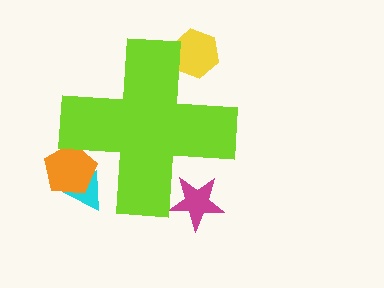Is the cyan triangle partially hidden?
Yes, the cyan triangle is partially hidden behind the lime cross.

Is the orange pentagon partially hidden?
Yes, the orange pentagon is partially hidden behind the lime cross.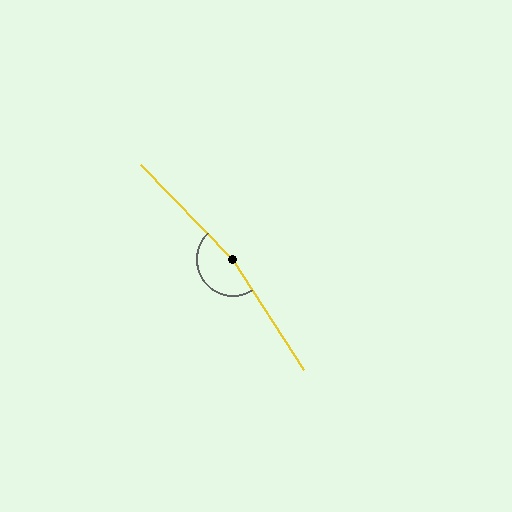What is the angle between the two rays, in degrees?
Approximately 169 degrees.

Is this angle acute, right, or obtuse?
It is obtuse.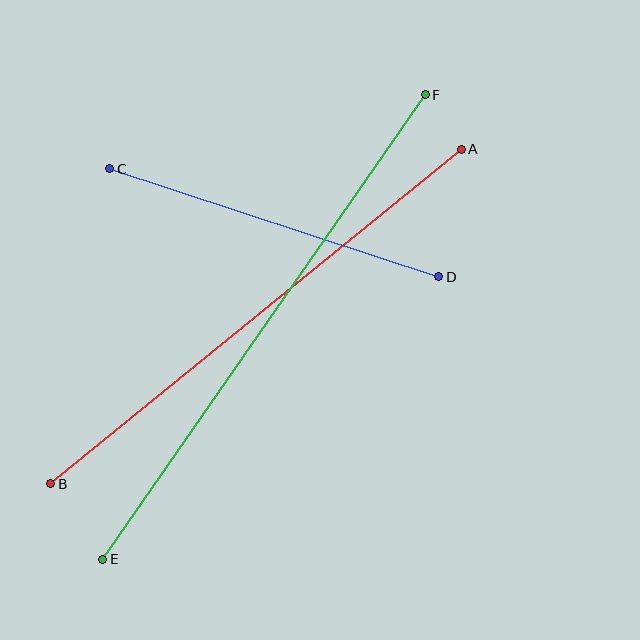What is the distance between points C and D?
The distance is approximately 347 pixels.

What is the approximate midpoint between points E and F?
The midpoint is at approximately (264, 327) pixels.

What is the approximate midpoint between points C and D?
The midpoint is at approximately (274, 223) pixels.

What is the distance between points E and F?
The distance is approximately 565 pixels.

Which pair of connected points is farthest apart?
Points E and F are farthest apart.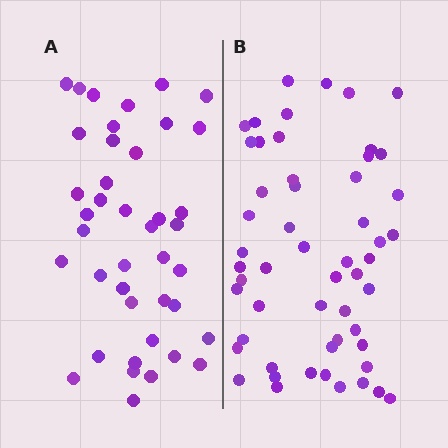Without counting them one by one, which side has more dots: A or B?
Region B (the right region) has more dots.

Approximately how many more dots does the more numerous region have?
Region B has approximately 15 more dots than region A.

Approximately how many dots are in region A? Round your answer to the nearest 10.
About 40 dots. (The exact count is 41, which rounds to 40.)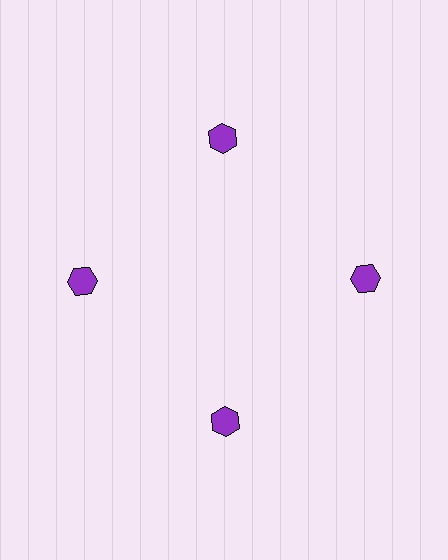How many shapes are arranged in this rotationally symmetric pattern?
There are 4 shapes, arranged in 4 groups of 1.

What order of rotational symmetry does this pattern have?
This pattern has 4-fold rotational symmetry.